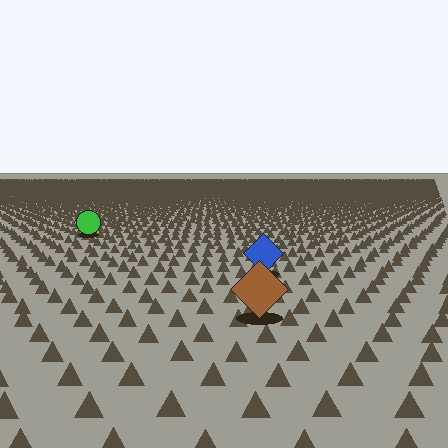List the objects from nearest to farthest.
From nearest to farthest: the brown diamond, the blue diamond, the green circle.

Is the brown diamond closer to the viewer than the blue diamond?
Yes. The brown diamond is closer — you can tell from the texture gradient: the ground texture is coarser near it.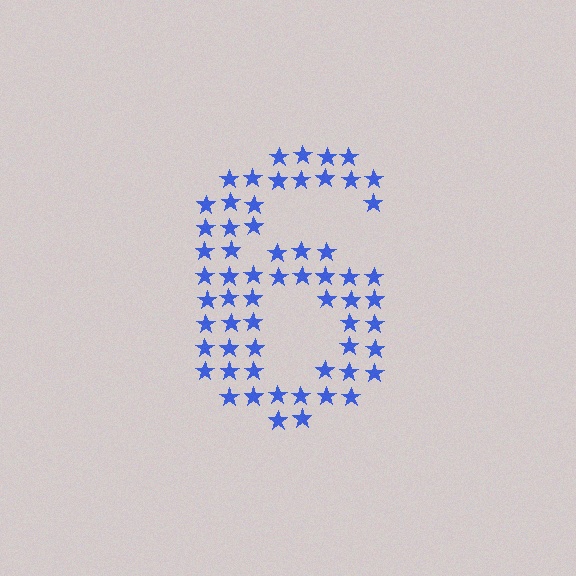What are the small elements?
The small elements are stars.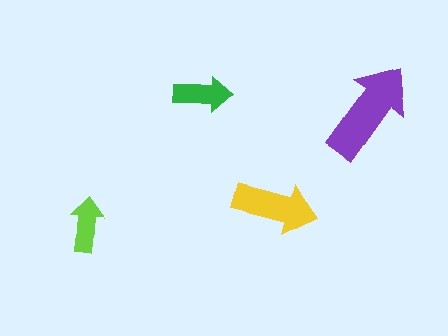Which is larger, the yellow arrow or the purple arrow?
The purple one.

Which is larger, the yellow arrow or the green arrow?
The yellow one.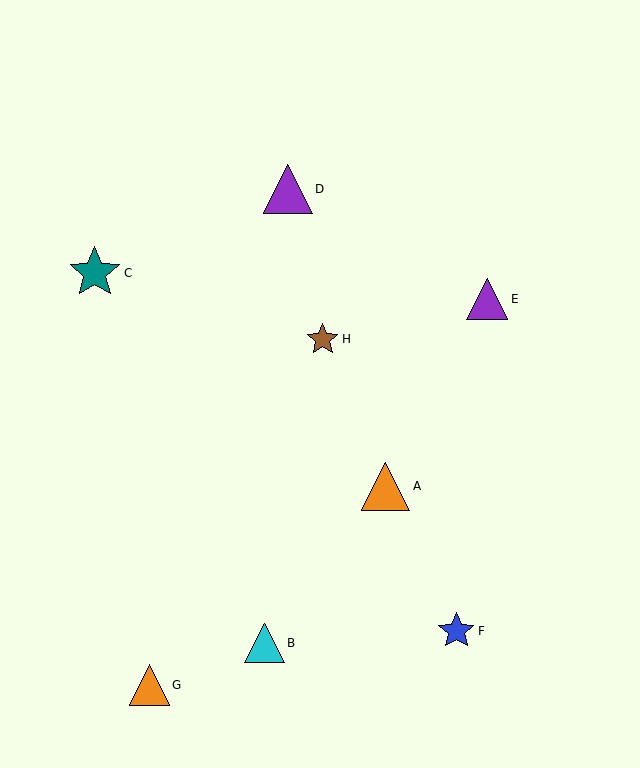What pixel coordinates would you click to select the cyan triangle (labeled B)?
Click at (265, 643) to select the cyan triangle B.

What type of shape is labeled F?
Shape F is a blue star.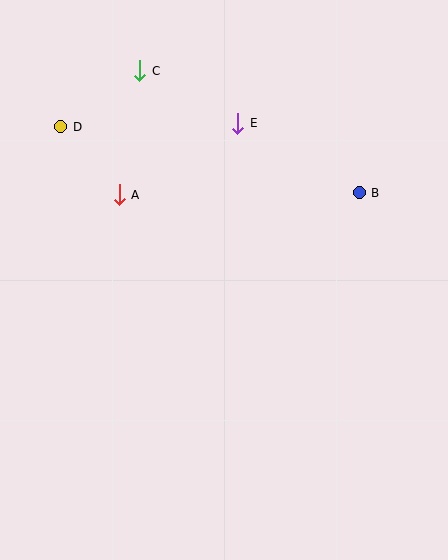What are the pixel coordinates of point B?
Point B is at (359, 193).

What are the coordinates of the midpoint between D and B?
The midpoint between D and B is at (210, 160).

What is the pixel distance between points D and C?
The distance between D and C is 97 pixels.